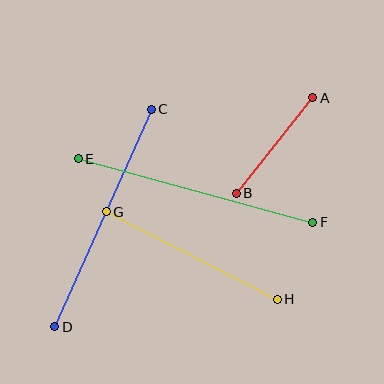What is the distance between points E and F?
The distance is approximately 243 pixels.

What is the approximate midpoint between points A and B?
The midpoint is at approximately (274, 146) pixels.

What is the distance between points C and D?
The distance is approximately 238 pixels.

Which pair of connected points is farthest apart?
Points E and F are farthest apart.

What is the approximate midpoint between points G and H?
The midpoint is at approximately (192, 256) pixels.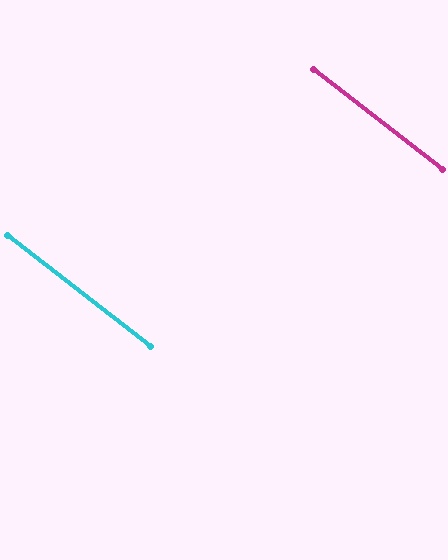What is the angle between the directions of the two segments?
Approximately 0 degrees.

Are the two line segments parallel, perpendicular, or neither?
Parallel — their directions differ by only 0.1°.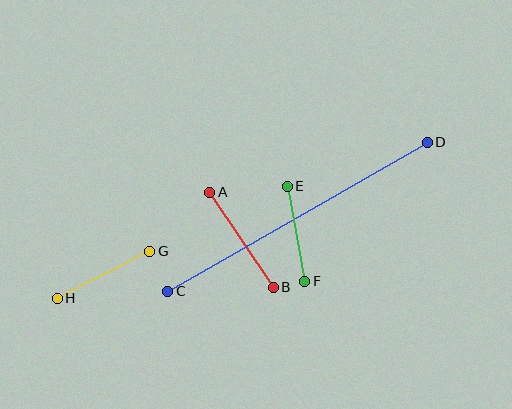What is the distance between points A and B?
The distance is approximately 114 pixels.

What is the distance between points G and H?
The distance is approximately 104 pixels.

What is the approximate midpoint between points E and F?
The midpoint is at approximately (296, 234) pixels.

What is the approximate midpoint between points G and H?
The midpoint is at approximately (104, 275) pixels.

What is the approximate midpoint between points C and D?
The midpoint is at approximately (297, 217) pixels.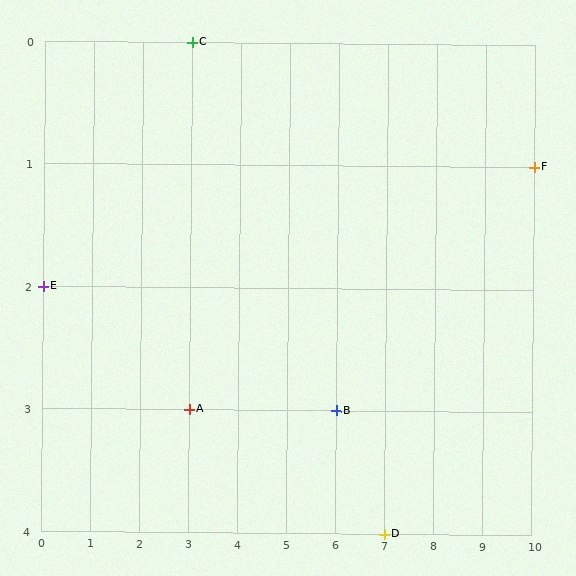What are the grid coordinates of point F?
Point F is at grid coordinates (10, 1).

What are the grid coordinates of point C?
Point C is at grid coordinates (3, 0).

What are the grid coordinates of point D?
Point D is at grid coordinates (7, 4).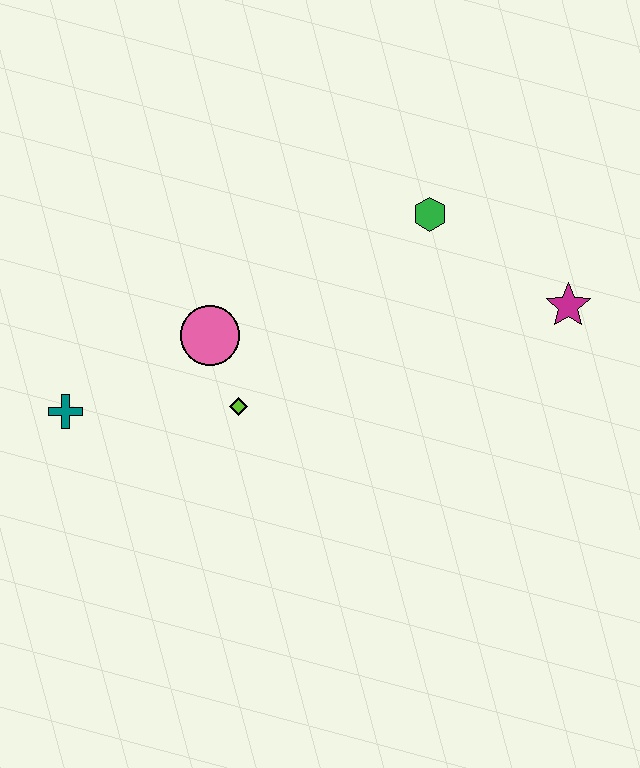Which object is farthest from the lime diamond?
The magenta star is farthest from the lime diamond.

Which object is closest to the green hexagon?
The magenta star is closest to the green hexagon.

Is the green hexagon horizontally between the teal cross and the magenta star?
Yes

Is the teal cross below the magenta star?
Yes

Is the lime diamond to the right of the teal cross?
Yes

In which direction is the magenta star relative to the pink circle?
The magenta star is to the right of the pink circle.